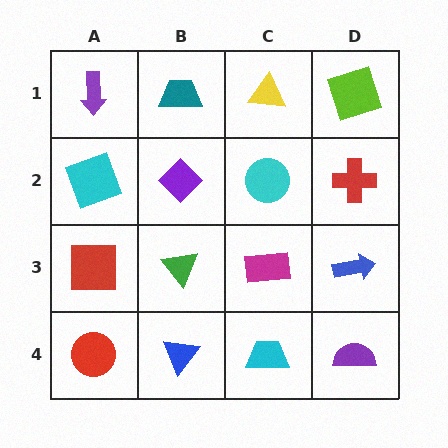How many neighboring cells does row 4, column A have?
2.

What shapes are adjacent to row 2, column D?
A lime square (row 1, column D), a blue arrow (row 3, column D), a cyan circle (row 2, column C).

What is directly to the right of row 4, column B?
A cyan trapezoid.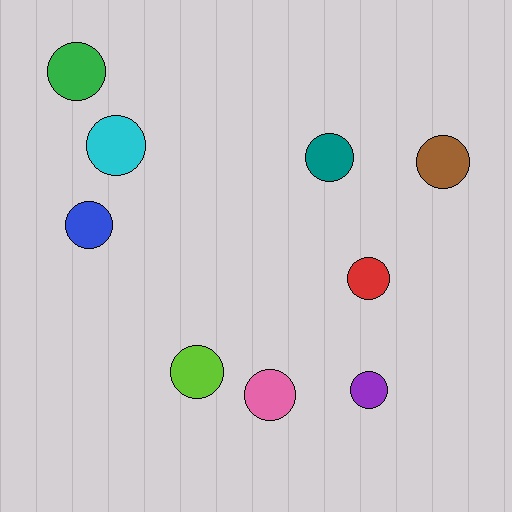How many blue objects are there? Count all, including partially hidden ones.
There is 1 blue object.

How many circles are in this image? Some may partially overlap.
There are 9 circles.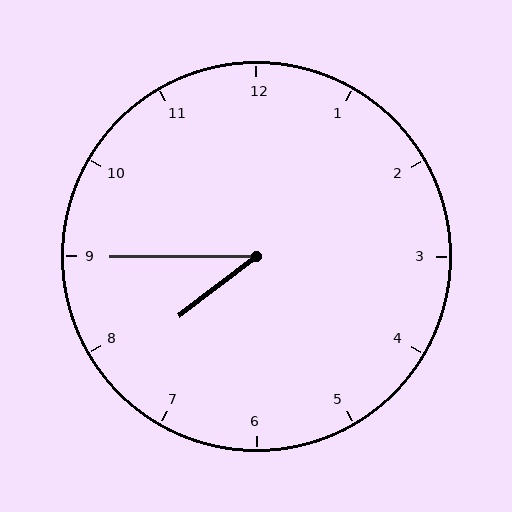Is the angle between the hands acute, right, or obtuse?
It is acute.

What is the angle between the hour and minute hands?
Approximately 38 degrees.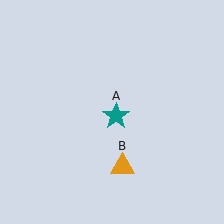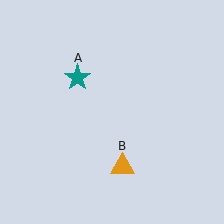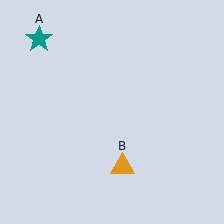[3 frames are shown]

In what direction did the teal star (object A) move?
The teal star (object A) moved up and to the left.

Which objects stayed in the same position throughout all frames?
Orange triangle (object B) remained stationary.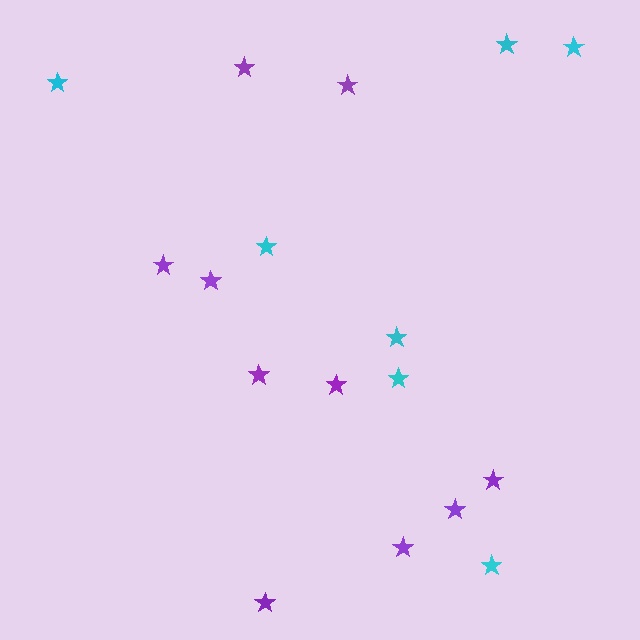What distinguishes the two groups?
There are 2 groups: one group of cyan stars (7) and one group of purple stars (10).